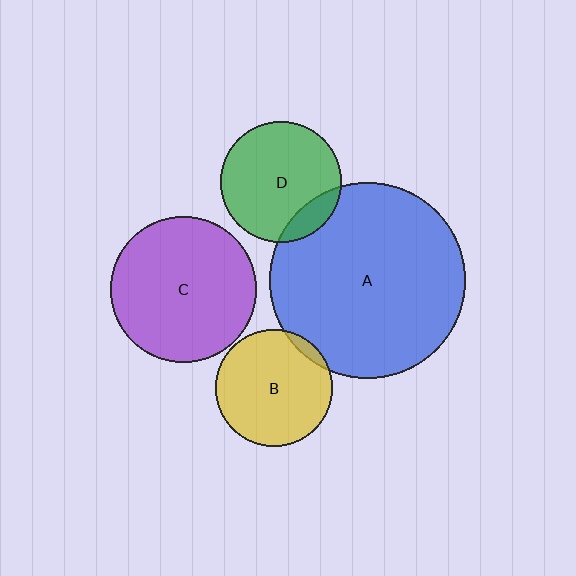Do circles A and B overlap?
Yes.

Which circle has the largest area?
Circle A (blue).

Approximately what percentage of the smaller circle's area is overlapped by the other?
Approximately 5%.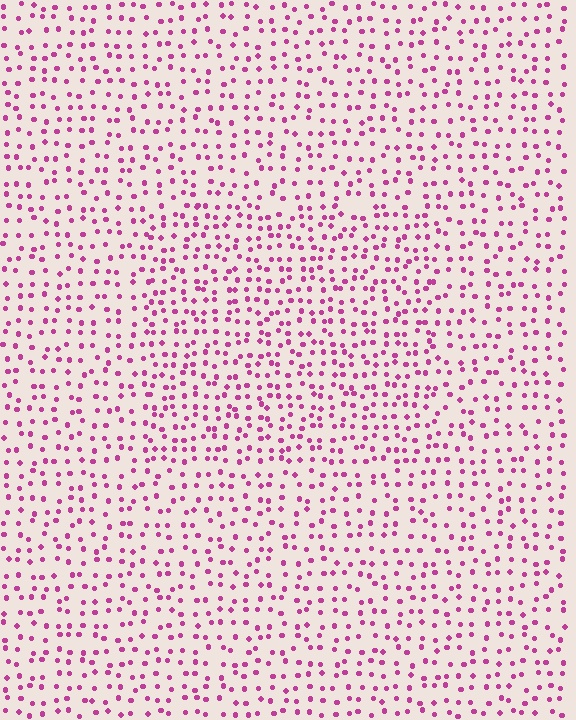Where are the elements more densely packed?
The elements are more densely packed inside the rectangle boundary.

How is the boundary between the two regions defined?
The boundary is defined by a change in element density (approximately 1.4x ratio). All elements are the same color, size, and shape.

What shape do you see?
I see a rectangle.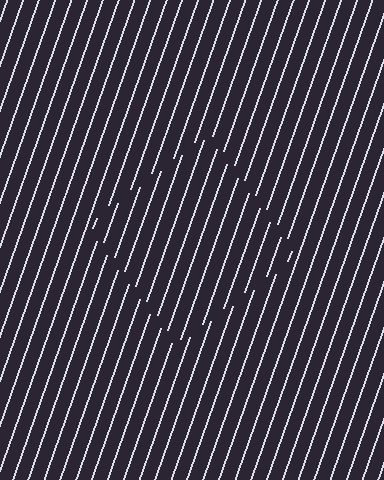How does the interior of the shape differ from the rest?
The interior of the shape contains the same grating, shifted by half a period — the contour is defined by the phase discontinuity where line-ends from the inner and outer gratings abut.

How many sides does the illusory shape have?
4 sides — the line-ends trace a square.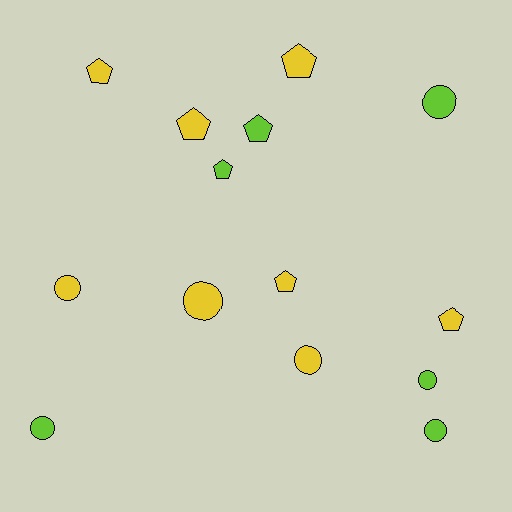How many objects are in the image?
There are 14 objects.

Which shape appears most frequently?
Circle, with 7 objects.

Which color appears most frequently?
Yellow, with 8 objects.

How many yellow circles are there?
There are 3 yellow circles.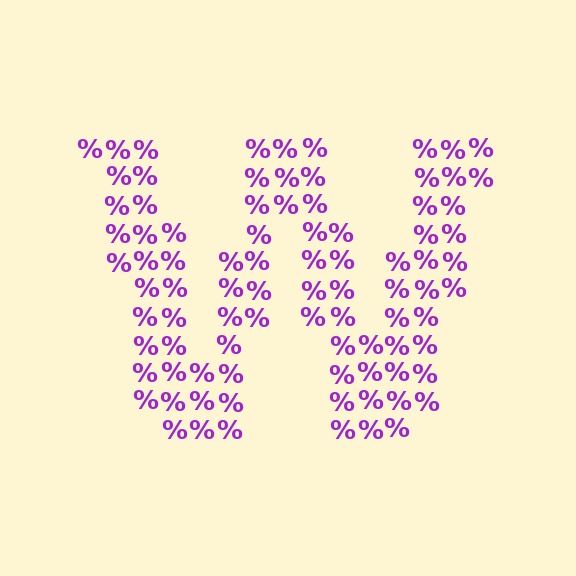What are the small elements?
The small elements are percent signs.